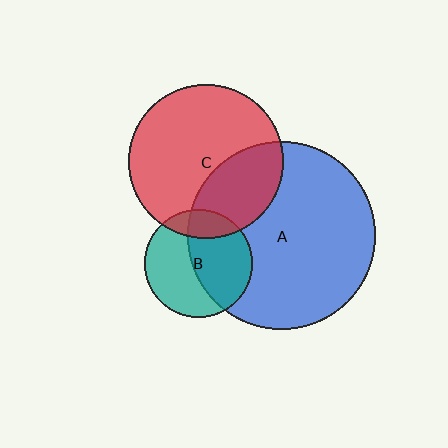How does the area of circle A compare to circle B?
Approximately 3.1 times.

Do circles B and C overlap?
Yes.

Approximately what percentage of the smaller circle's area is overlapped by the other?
Approximately 15%.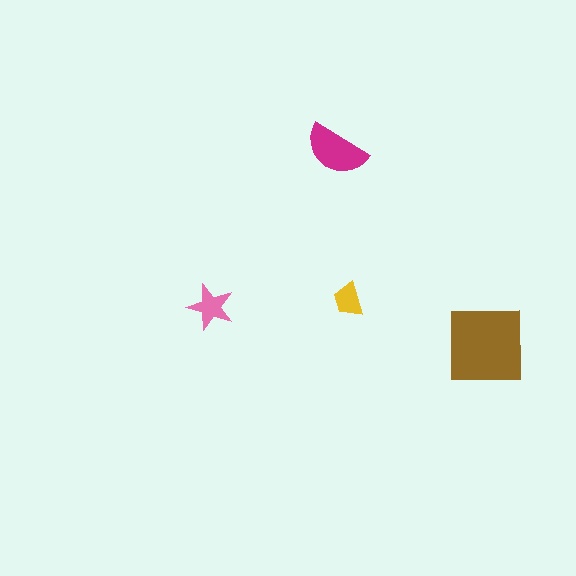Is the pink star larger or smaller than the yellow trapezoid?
Larger.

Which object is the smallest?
The yellow trapezoid.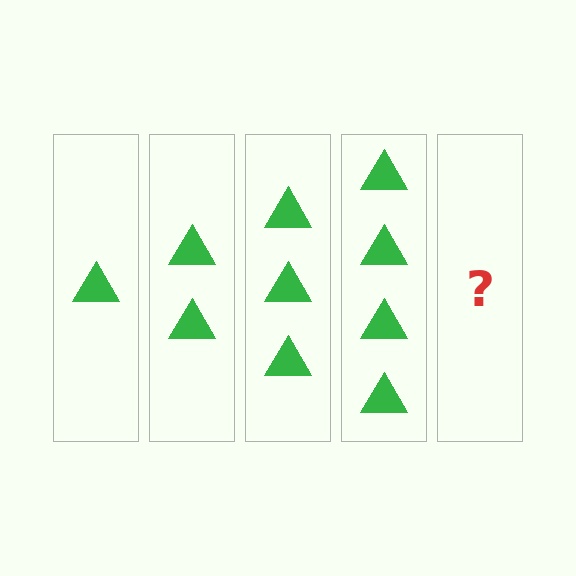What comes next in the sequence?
The next element should be 5 triangles.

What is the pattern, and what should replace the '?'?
The pattern is that each step adds one more triangle. The '?' should be 5 triangles.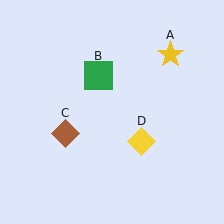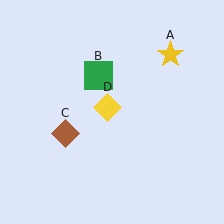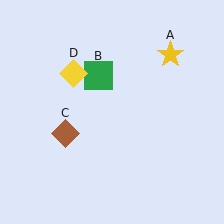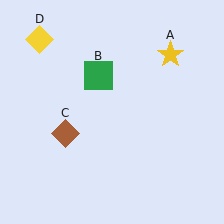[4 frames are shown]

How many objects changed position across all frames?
1 object changed position: yellow diamond (object D).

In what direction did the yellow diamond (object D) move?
The yellow diamond (object D) moved up and to the left.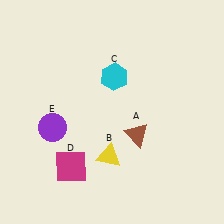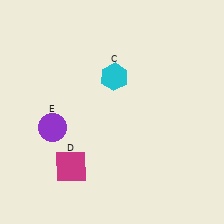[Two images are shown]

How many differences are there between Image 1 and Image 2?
There are 2 differences between the two images.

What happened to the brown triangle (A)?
The brown triangle (A) was removed in Image 2. It was in the bottom-right area of Image 1.